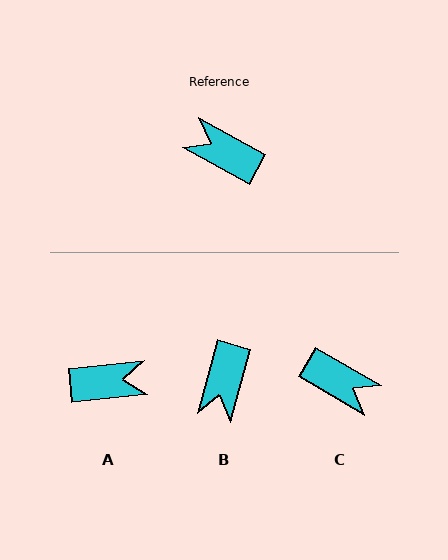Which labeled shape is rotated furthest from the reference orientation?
C, about 179 degrees away.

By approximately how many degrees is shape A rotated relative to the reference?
Approximately 145 degrees clockwise.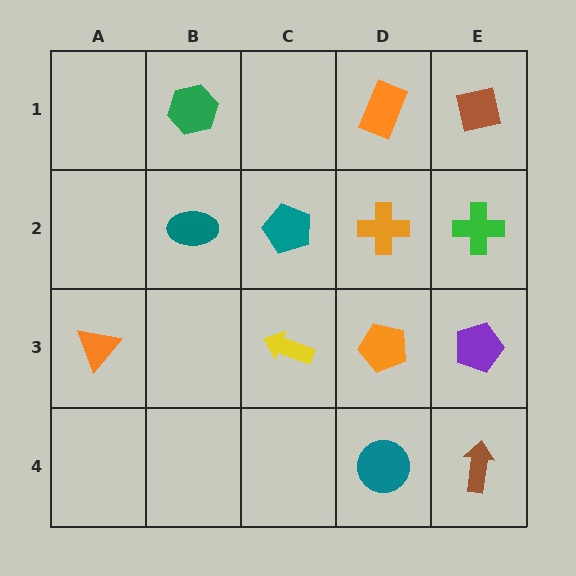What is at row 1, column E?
A brown square.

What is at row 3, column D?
An orange pentagon.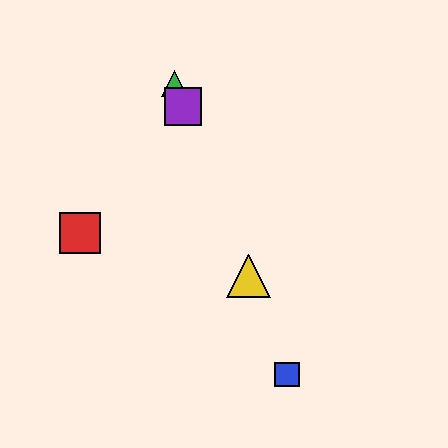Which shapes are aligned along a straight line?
The blue square, the green triangle, the yellow triangle, the purple square are aligned along a straight line.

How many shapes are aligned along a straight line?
4 shapes (the blue square, the green triangle, the yellow triangle, the purple square) are aligned along a straight line.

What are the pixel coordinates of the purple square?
The purple square is at (183, 106).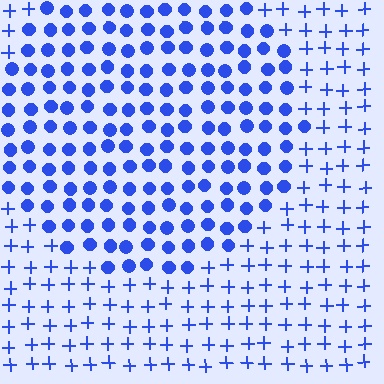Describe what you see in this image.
The image is filled with small blue elements arranged in a uniform grid. A circle-shaped region contains circles, while the surrounding area contains plus signs. The boundary is defined purely by the change in element shape.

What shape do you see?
I see a circle.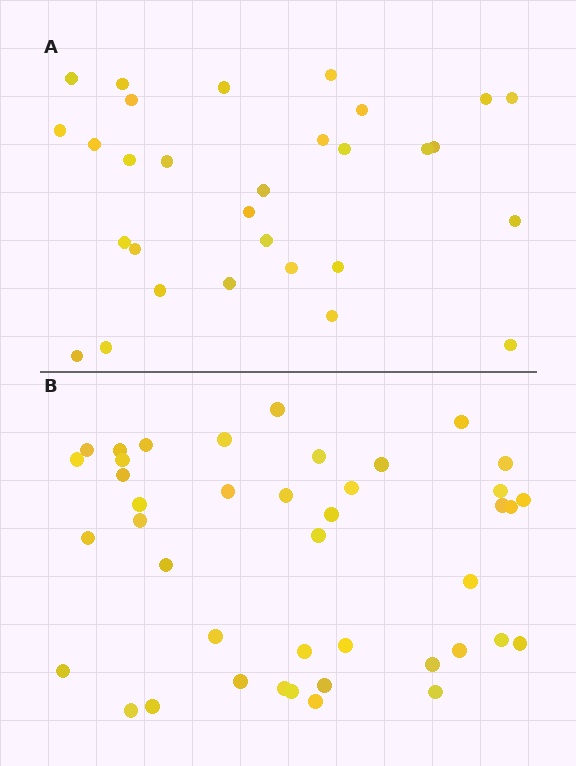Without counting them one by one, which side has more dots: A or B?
Region B (the bottom region) has more dots.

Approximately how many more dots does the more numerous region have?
Region B has roughly 12 or so more dots than region A.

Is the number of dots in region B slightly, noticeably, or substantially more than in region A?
Region B has noticeably more, but not dramatically so. The ratio is roughly 1.4 to 1.